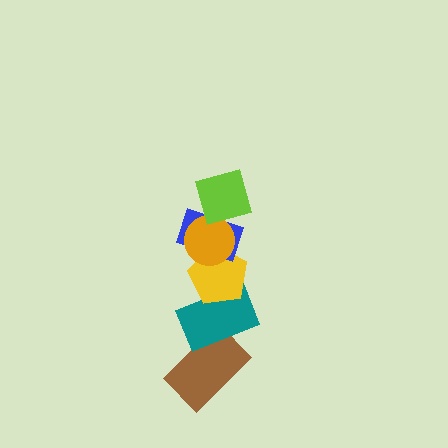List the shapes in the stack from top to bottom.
From top to bottom: the lime square, the orange circle, the blue rectangle, the yellow pentagon, the teal rectangle, the brown rectangle.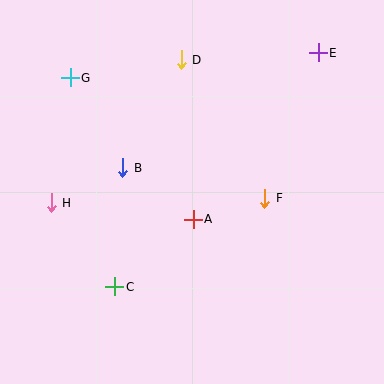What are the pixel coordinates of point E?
Point E is at (318, 53).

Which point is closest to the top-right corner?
Point E is closest to the top-right corner.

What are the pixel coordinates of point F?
Point F is at (265, 198).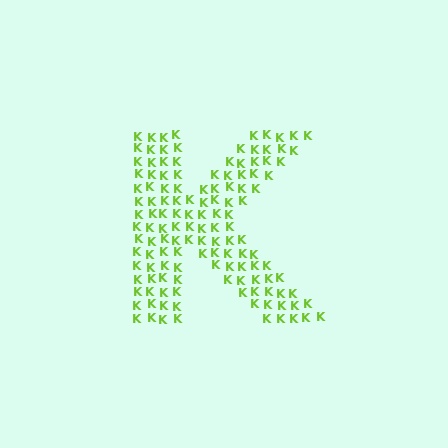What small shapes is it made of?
It is made of small letter K's.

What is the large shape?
The large shape is the letter K.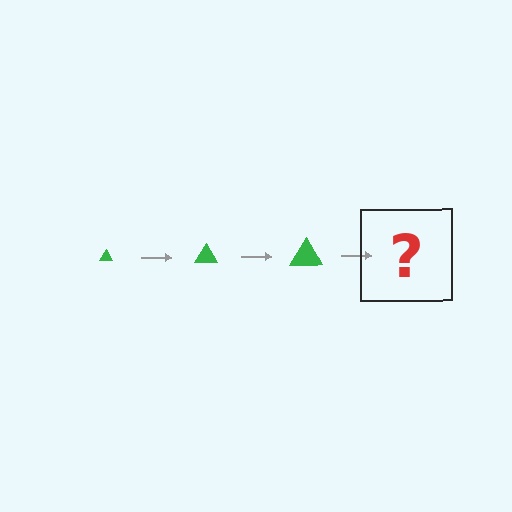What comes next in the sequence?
The next element should be a green triangle, larger than the previous one.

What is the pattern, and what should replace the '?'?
The pattern is that the triangle gets progressively larger each step. The '?' should be a green triangle, larger than the previous one.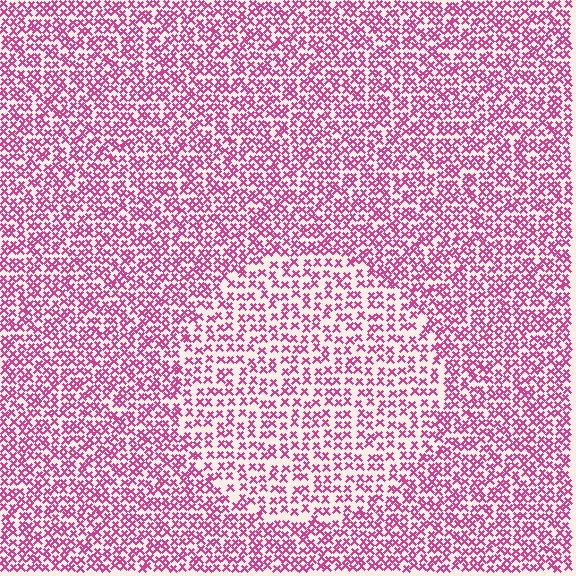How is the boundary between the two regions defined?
The boundary is defined by a change in element density (approximately 1.6x ratio). All elements are the same color, size, and shape.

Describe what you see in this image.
The image contains small magenta elements arranged at two different densities. A circle-shaped region is visible where the elements are less densely packed than the surrounding area.